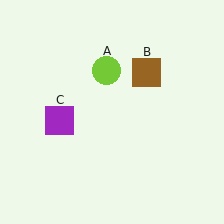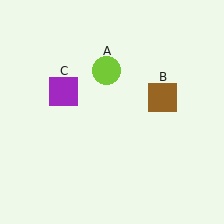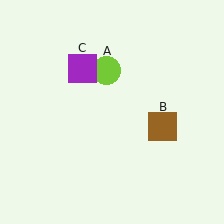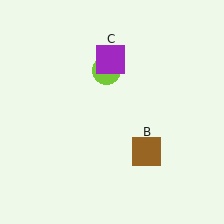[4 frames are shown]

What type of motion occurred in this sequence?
The brown square (object B), purple square (object C) rotated clockwise around the center of the scene.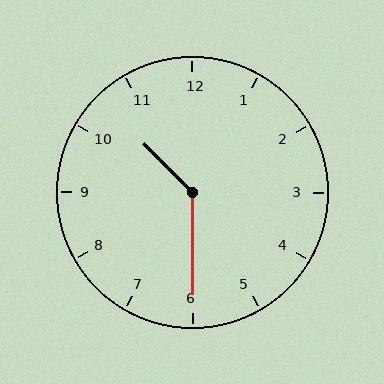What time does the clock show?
10:30.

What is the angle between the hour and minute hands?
Approximately 135 degrees.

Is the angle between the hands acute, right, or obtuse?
It is obtuse.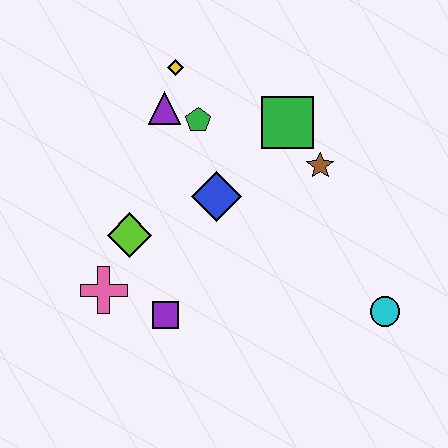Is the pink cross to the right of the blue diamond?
No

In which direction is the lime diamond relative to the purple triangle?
The lime diamond is below the purple triangle.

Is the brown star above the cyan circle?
Yes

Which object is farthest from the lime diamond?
The cyan circle is farthest from the lime diamond.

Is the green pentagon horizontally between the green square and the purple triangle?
Yes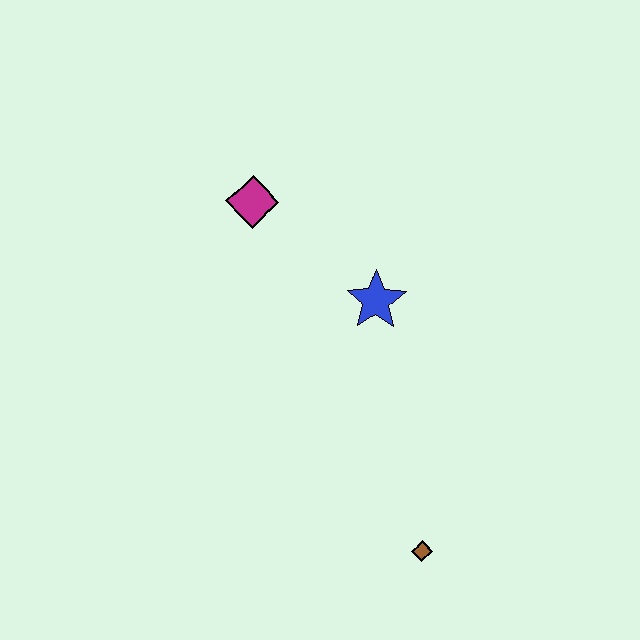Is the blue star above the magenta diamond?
No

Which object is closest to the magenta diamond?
The blue star is closest to the magenta diamond.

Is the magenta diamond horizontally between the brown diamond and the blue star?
No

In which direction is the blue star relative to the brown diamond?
The blue star is above the brown diamond.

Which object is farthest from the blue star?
The brown diamond is farthest from the blue star.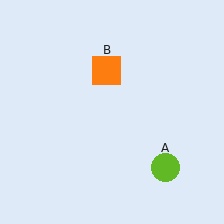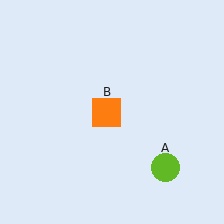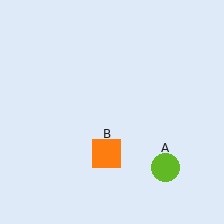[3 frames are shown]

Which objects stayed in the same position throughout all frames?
Lime circle (object A) remained stationary.